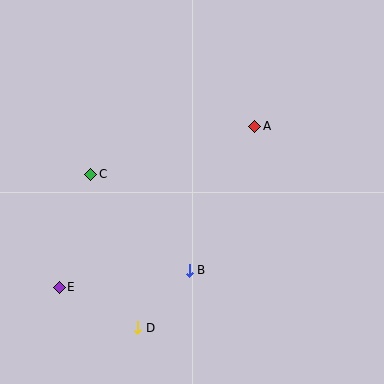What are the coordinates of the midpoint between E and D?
The midpoint between E and D is at (99, 307).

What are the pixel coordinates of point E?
Point E is at (59, 287).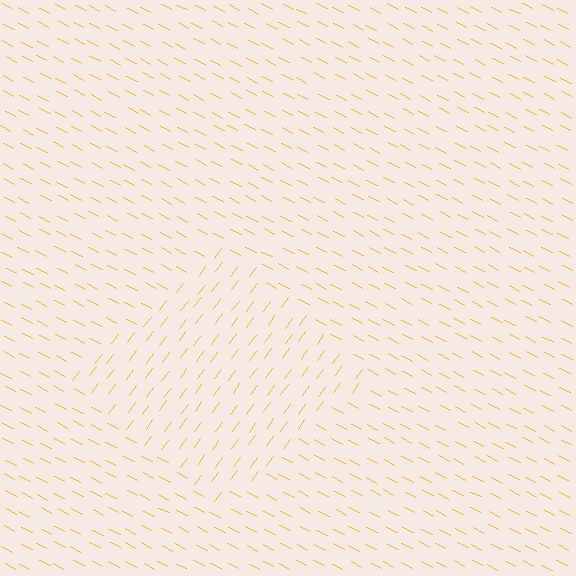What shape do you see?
I see a diamond.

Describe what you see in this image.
The image is filled with small yellow line segments. A diamond region in the image has lines oriented differently from the surrounding lines, creating a visible texture boundary.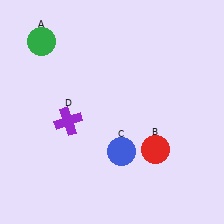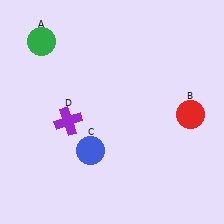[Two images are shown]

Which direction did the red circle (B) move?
The red circle (B) moved up.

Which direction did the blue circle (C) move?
The blue circle (C) moved left.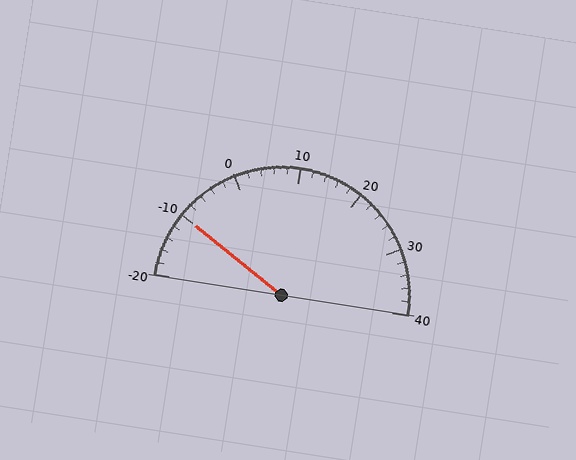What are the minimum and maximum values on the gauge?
The gauge ranges from -20 to 40.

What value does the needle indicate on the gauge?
The needle indicates approximately -10.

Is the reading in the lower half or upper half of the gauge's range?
The reading is in the lower half of the range (-20 to 40).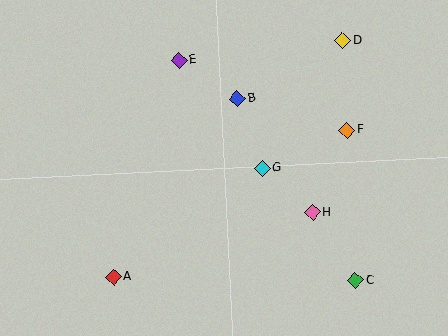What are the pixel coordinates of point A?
Point A is at (114, 277).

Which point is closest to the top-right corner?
Point D is closest to the top-right corner.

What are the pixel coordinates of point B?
Point B is at (238, 99).